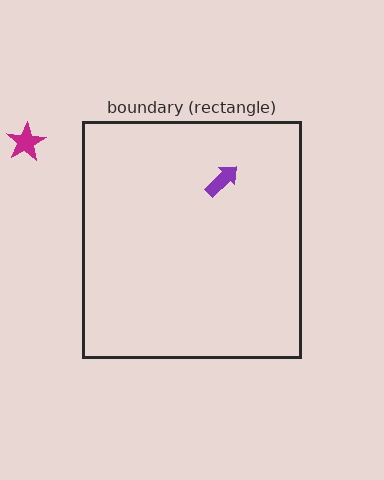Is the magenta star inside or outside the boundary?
Outside.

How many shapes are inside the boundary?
1 inside, 1 outside.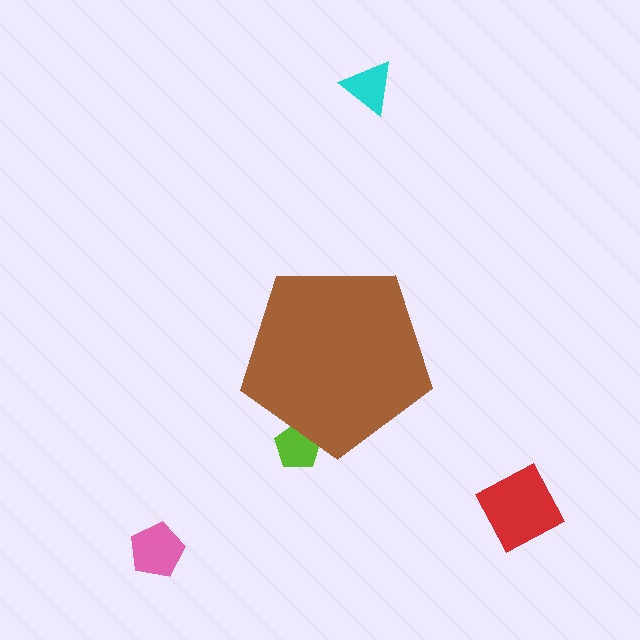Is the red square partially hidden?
No, the red square is fully visible.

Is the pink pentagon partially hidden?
No, the pink pentagon is fully visible.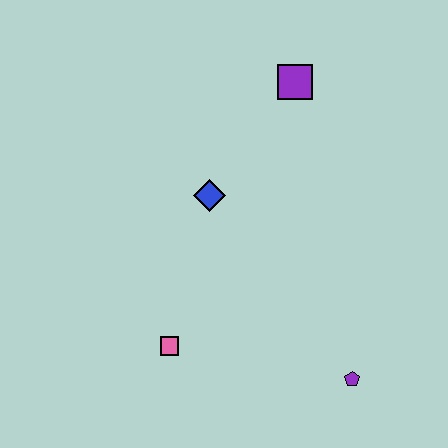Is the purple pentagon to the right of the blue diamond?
Yes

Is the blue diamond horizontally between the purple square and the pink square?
Yes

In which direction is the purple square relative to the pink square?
The purple square is above the pink square.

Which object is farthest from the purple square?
The purple pentagon is farthest from the purple square.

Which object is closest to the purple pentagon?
The pink square is closest to the purple pentagon.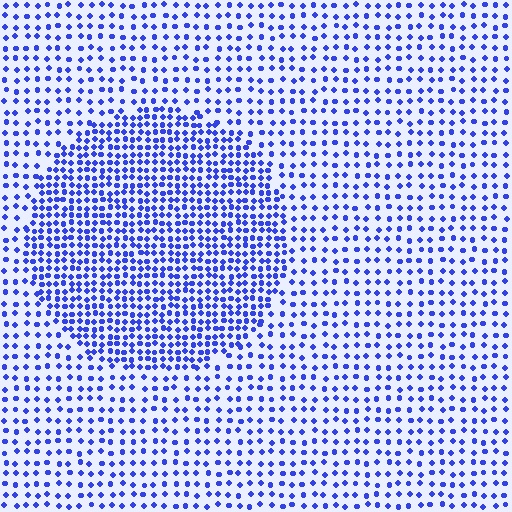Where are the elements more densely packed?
The elements are more densely packed inside the circle boundary.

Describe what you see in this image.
The image contains small blue elements arranged at two different densities. A circle-shaped region is visible where the elements are more densely packed than the surrounding area.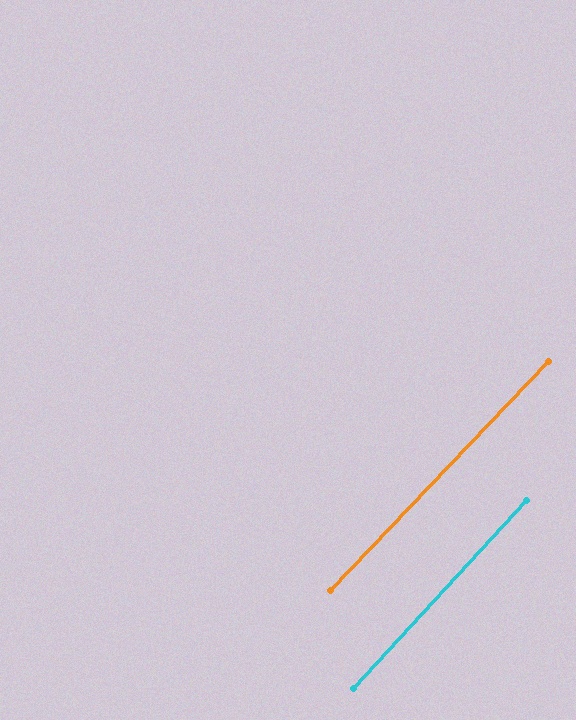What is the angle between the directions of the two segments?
Approximately 1 degree.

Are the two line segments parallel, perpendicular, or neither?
Parallel — their directions differ by only 1.1°.